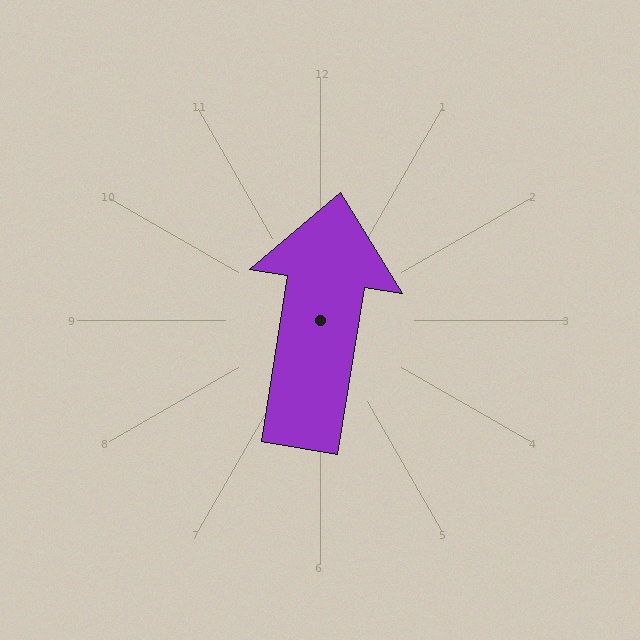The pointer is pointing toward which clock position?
Roughly 12 o'clock.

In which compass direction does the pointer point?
North.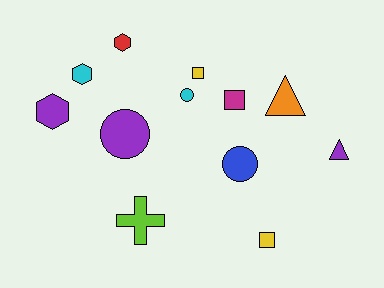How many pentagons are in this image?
There are no pentagons.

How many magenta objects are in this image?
There is 1 magenta object.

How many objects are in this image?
There are 12 objects.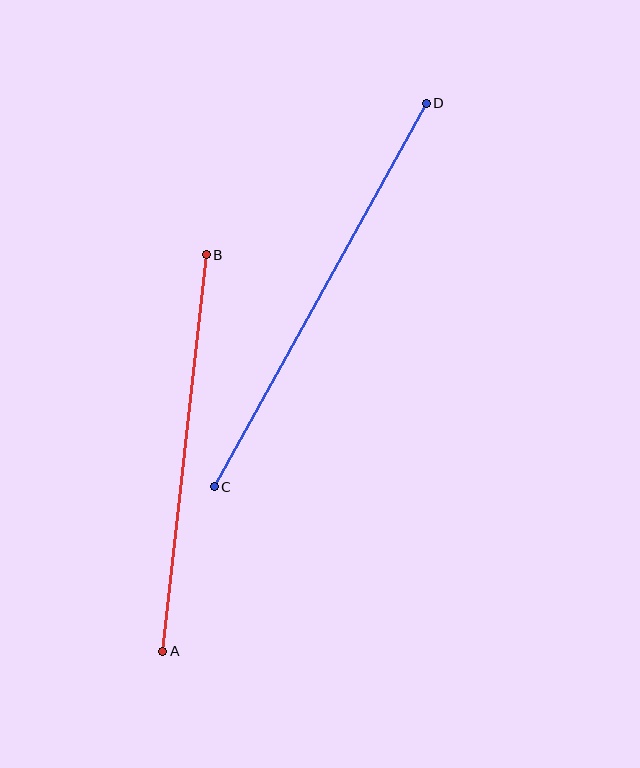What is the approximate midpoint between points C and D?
The midpoint is at approximately (320, 295) pixels.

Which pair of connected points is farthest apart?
Points C and D are farthest apart.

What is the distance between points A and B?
The distance is approximately 399 pixels.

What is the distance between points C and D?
The distance is approximately 438 pixels.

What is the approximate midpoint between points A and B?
The midpoint is at approximately (184, 453) pixels.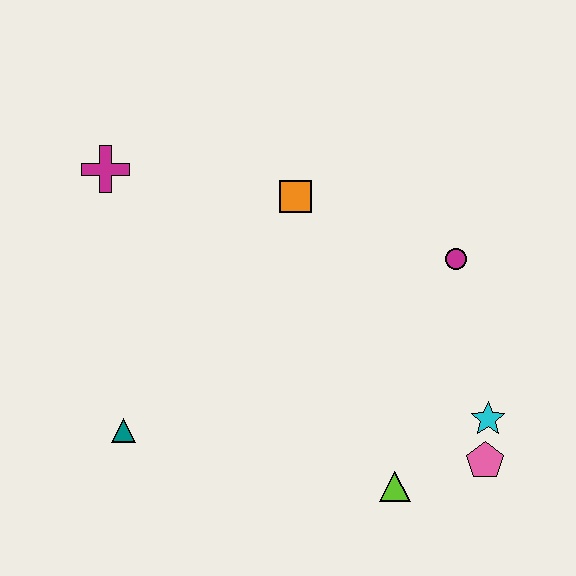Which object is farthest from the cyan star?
The magenta cross is farthest from the cyan star.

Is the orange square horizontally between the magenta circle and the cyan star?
No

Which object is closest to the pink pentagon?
The cyan star is closest to the pink pentagon.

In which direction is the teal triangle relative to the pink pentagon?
The teal triangle is to the left of the pink pentagon.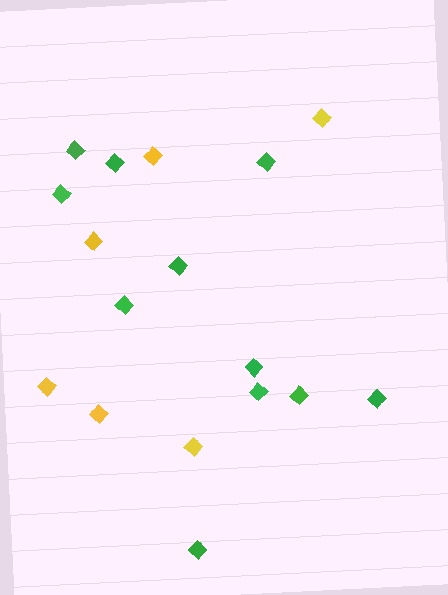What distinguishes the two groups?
There are 2 groups: one group of yellow diamonds (6) and one group of green diamonds (11).